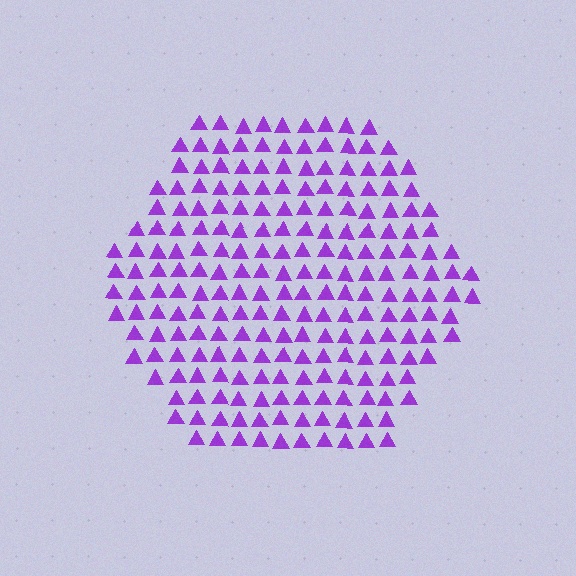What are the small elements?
The small elements are triangles.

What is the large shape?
The large shape is a hexagon.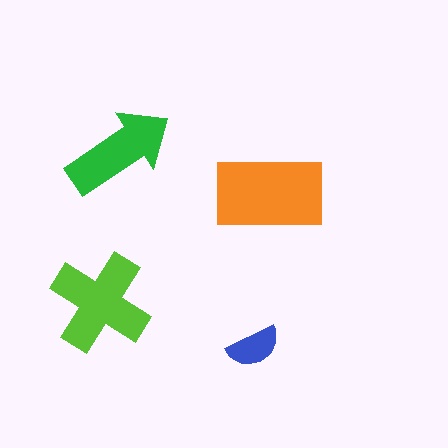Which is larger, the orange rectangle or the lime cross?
The orange rectangle.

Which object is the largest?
The orange rectangle.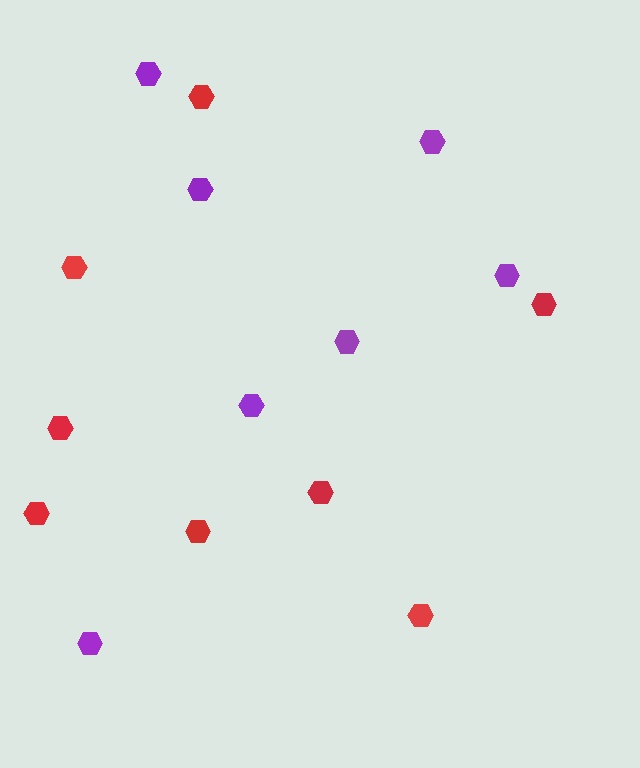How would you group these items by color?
There are 2 groups: one group of red hexagons (8) and one group of purple hexagons (7).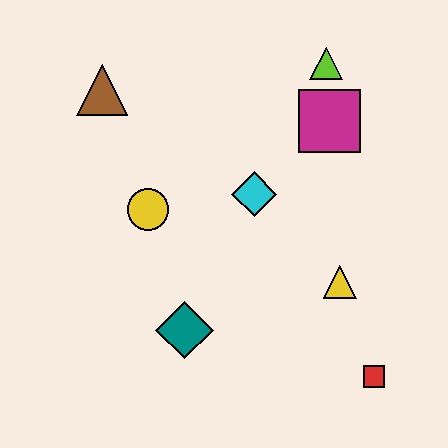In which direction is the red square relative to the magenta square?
The red square is below the magenta square.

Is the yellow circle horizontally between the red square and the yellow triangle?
No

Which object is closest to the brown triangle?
The yellow circle is closest to the brown triangle.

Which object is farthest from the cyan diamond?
The red square is farthest from the cyan diamond.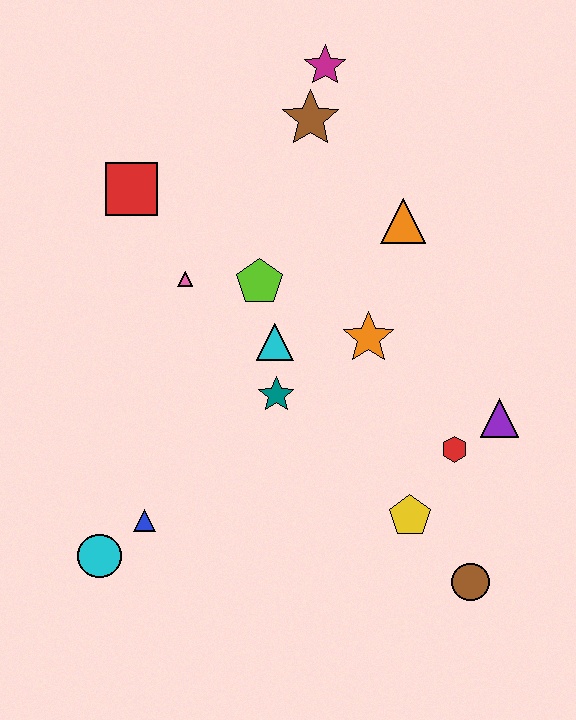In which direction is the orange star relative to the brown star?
The orange star is below the brown star.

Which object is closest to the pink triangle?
The lime pentagon is closest to the pink triangle.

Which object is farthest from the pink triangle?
The brown circle is farthest from the pink triangle.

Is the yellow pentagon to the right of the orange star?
Yes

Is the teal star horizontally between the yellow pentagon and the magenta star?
No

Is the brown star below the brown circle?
No